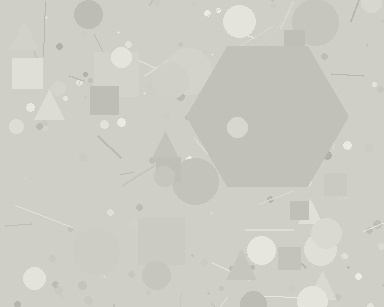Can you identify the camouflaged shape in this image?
The camouflaged shape is a hexagon.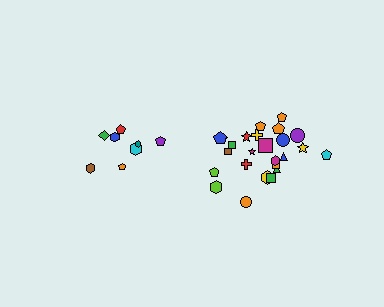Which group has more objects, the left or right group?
The right group.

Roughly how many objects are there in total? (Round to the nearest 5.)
Roughly 35 objects in total.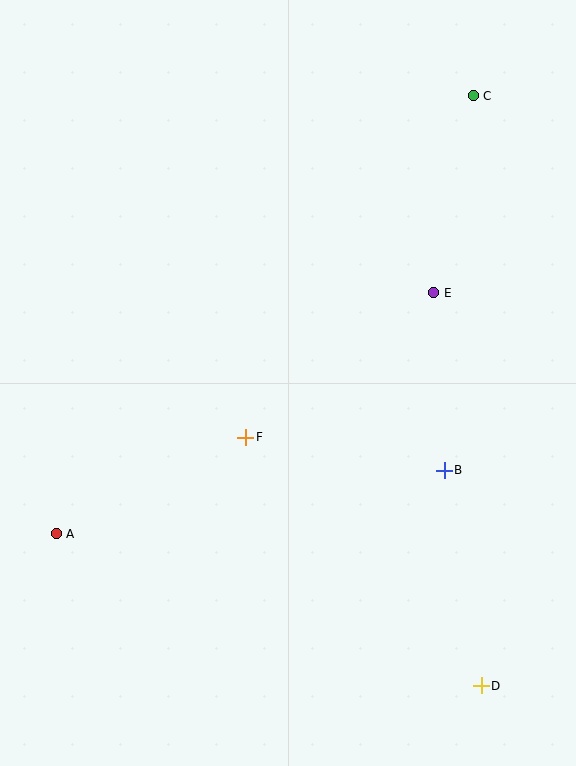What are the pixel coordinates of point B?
Point B is at (444, 470).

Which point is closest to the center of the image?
Point F at (246, 437) is closest to the center.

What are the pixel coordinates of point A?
Point A is at (56, 534).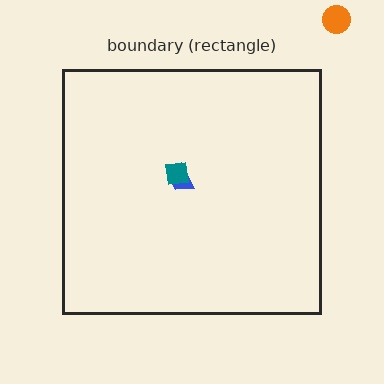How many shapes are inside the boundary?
2 inside, 1 outside.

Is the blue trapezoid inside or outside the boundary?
Inside.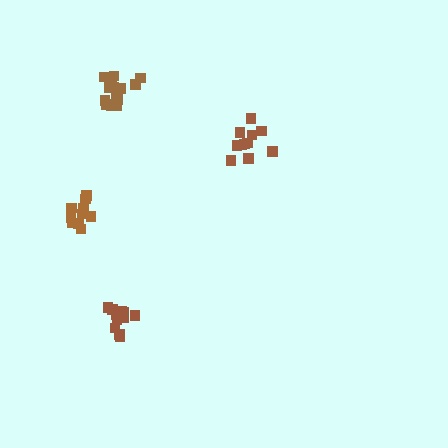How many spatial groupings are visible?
There are 4 spatial groupings.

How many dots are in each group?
Group 1: 11 dots, Group 2: 11 dots, Group 3: 15 dots, Group 4: 11 dots (48 total).